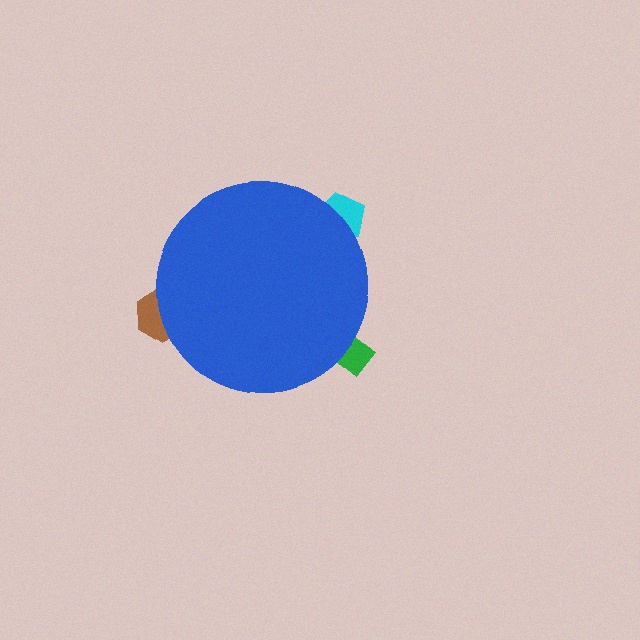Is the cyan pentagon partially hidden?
Yes, the cyan pentagon is partially hidden behind the blue circle.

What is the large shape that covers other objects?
A blue circle.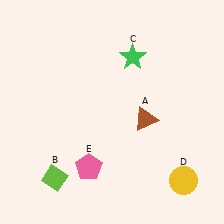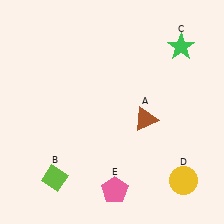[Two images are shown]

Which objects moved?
The objects that moved are: the green star (C), the pink pentagon (E).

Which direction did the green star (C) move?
The green star (C) moved right.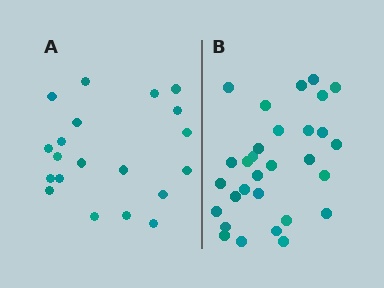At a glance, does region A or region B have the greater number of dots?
Region B (the right region) has more dots.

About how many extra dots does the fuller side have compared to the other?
Region B has roughly 10 or so more dots than region A.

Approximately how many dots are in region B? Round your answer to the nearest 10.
About 30 dots.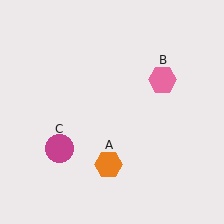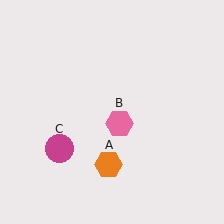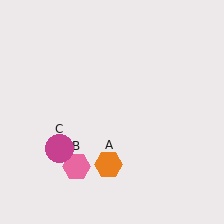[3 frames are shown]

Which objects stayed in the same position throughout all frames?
Orange hexagon (object A) and magenta circle (object C) remained stationary.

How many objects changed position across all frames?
1 object changed position: pink hexagon (object B).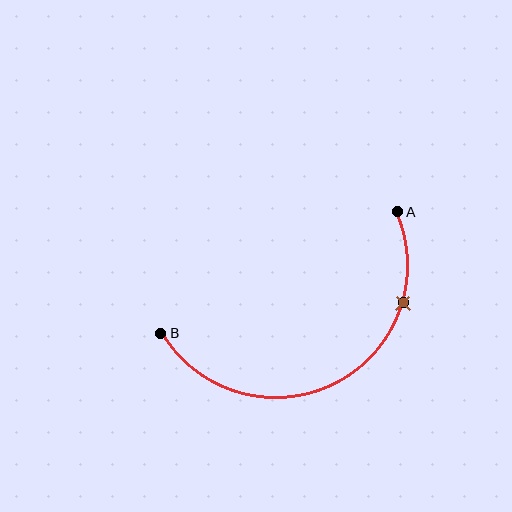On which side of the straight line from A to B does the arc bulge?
The arc bulges below the straight line connecting A and B.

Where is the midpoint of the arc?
The arc midpoint is the point on the curve farthest from the straight line joining A and B. It sits below that line.